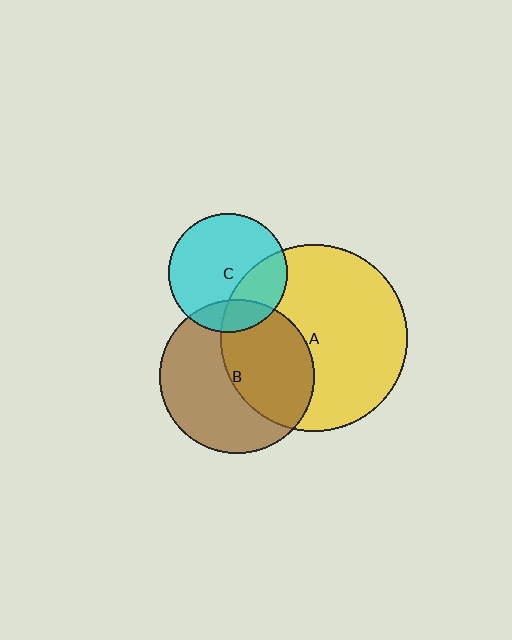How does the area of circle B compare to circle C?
Approximately 1.7 times.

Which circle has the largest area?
Circle A (yellow).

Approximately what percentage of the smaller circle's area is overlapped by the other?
Approximately 30%.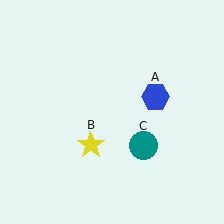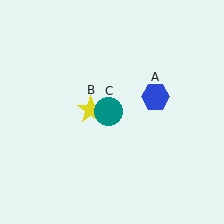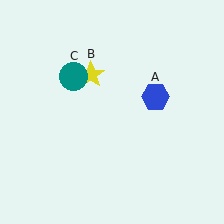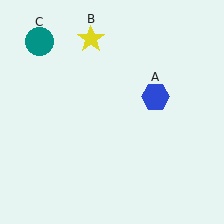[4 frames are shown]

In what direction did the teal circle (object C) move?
The teal circle (object C) moved up and to the left.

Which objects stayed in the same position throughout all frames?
Blue hexagon (object A) remained stationary.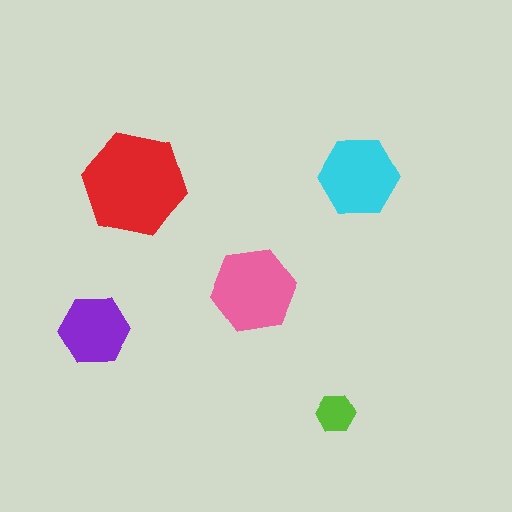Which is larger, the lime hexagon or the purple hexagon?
The purple one.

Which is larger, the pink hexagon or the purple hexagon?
The pink one.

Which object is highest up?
The cyan hexagon is topmost.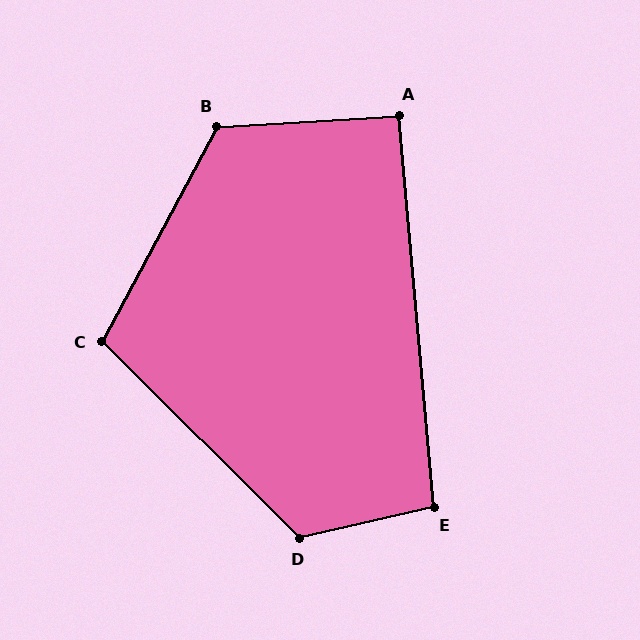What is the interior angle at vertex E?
Approximately 98 degrees (obtuse).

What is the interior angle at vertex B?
Approximately 122 degrees (obtuse).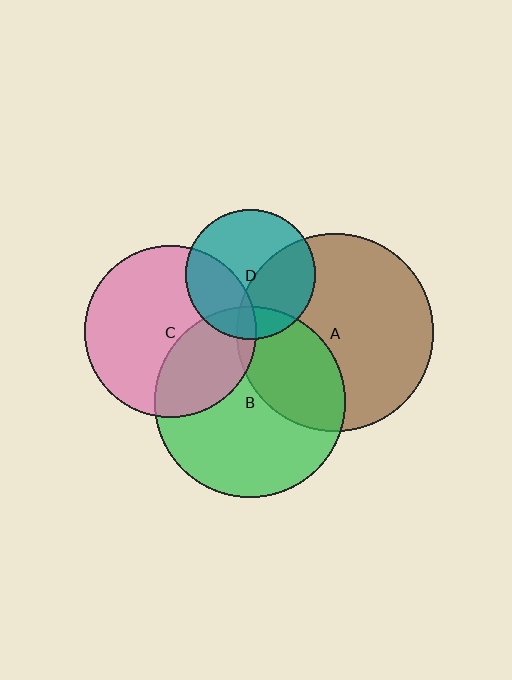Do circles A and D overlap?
Yes.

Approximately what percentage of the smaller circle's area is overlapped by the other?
Approximately 40%.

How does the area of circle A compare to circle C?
Approximately 1.3 times.